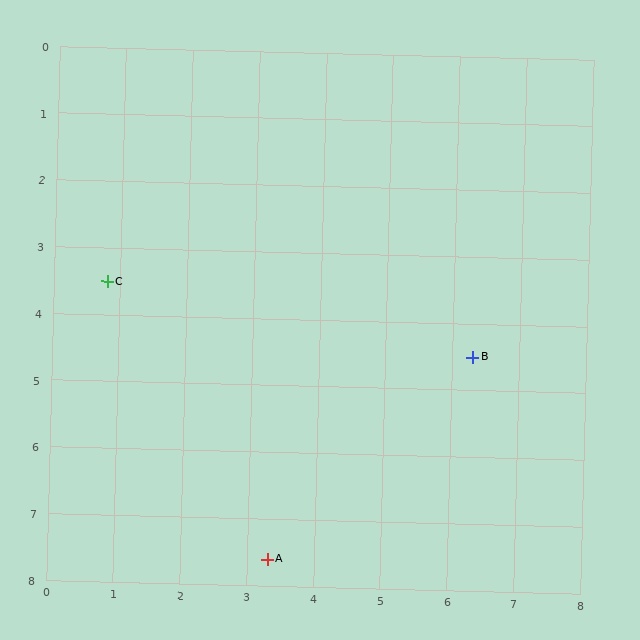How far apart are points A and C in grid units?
Points A and C are about 4.8 grid units apart.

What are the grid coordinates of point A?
Point A is at approximately (3.3, 7.6).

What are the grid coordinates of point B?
Point B is at approximately (6.3, 4.5).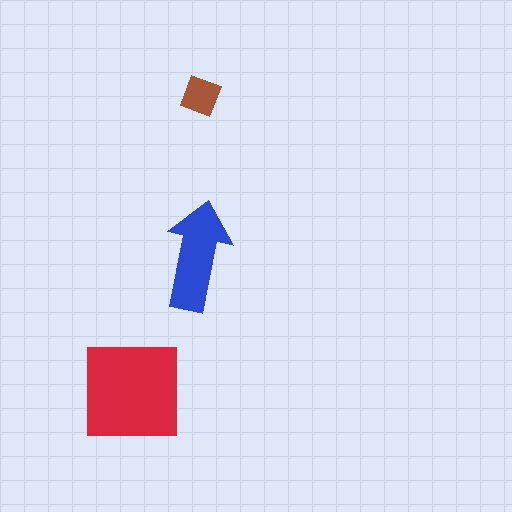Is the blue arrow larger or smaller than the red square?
Smaller.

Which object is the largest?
The red square.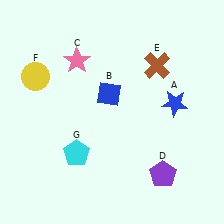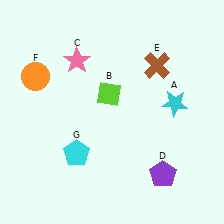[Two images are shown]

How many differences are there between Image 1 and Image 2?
There are 3 differences between the two images.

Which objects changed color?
A changed from blue to cyan. B changed from blue to lime. F changed from yellow to orange.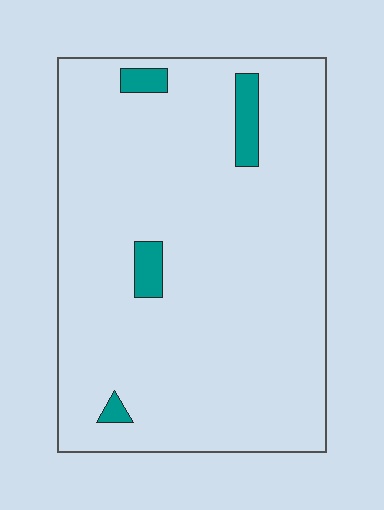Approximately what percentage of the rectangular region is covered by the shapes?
Approximately 5%.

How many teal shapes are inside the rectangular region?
4.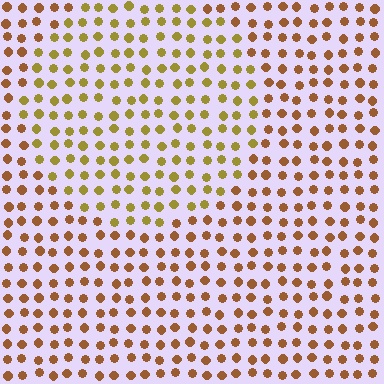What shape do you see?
I see a circle.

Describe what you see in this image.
The image is filled with small brown elements in a uniform arrangement. A circle-shaped region is visible where the elements are tinted to a slightly different hue, forming a subtle color boundary.